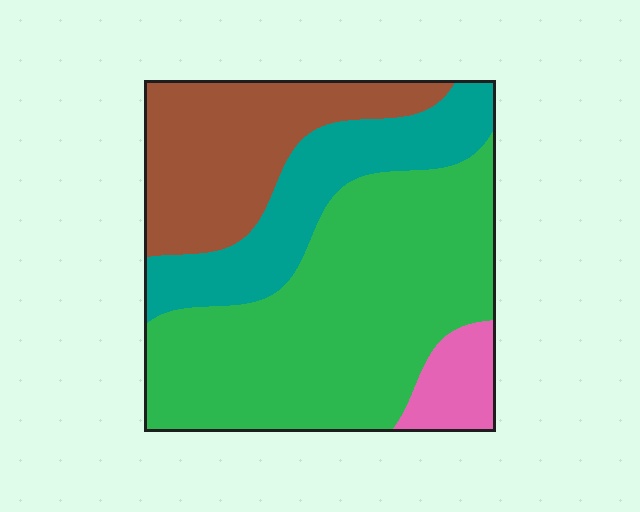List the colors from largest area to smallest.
From largest to smallest: green, brown, teal, pink.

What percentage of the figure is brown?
Brown covers 24% of the figure.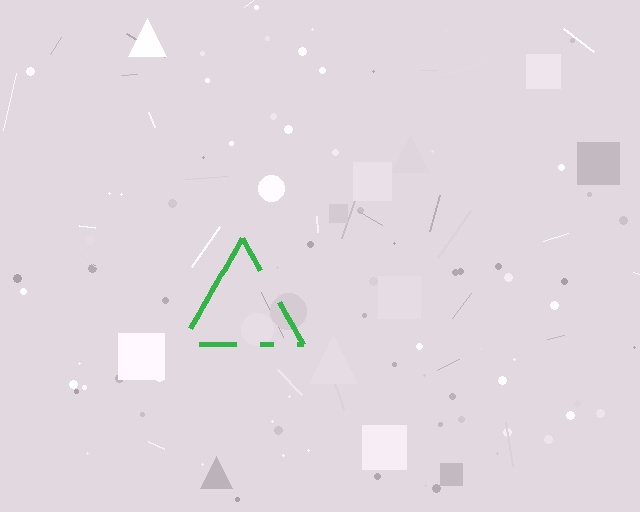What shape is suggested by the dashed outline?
The dashed outline suggests a triangle.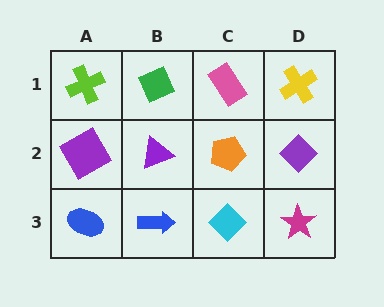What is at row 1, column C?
A pink rectangle.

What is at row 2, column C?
An orange pentagon.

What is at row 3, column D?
A magenta star.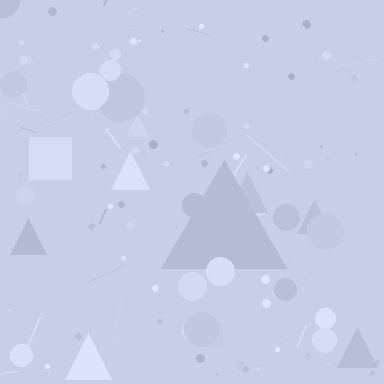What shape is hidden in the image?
A triangle is hidden in the image.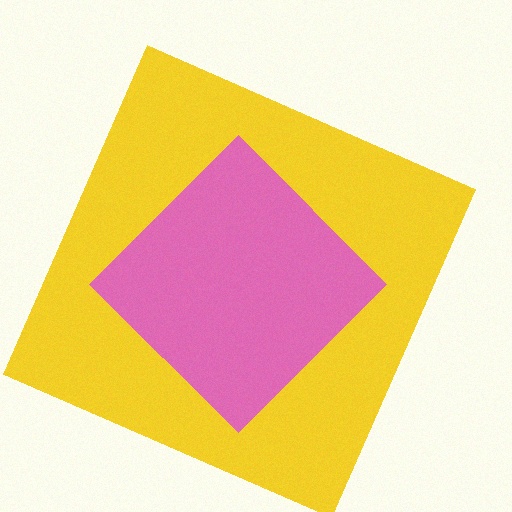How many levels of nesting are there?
2.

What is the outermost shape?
The yellow square.